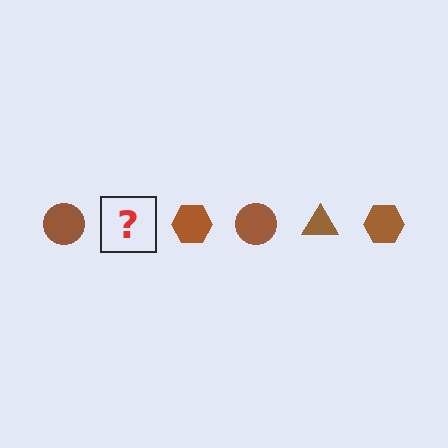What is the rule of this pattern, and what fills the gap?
The rule is that the pattern cycles through circle, triangle, hexagon shapes in brown. The gap should be filled with a brown triangle.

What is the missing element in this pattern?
The missing element is a brown triangle.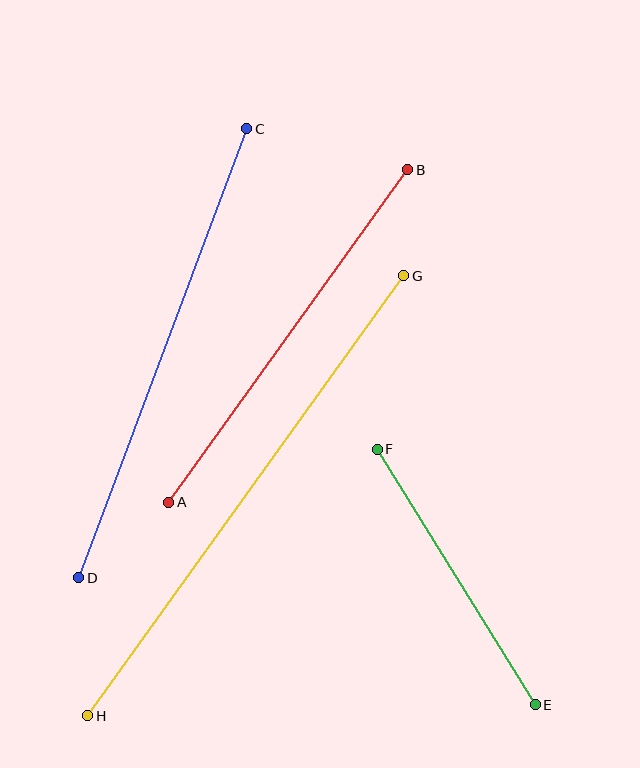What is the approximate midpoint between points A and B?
The midpoint is at approximately (288, 336) pixels.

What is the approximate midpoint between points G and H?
The midpoint is at approximately (246, 496) pixels.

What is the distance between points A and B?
The distance is approximately 409 pixels.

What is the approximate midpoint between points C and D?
The midpoint is at approximately (163, 353) pixels.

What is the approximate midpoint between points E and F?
The midpoint is at approximately (456, 577) pixels.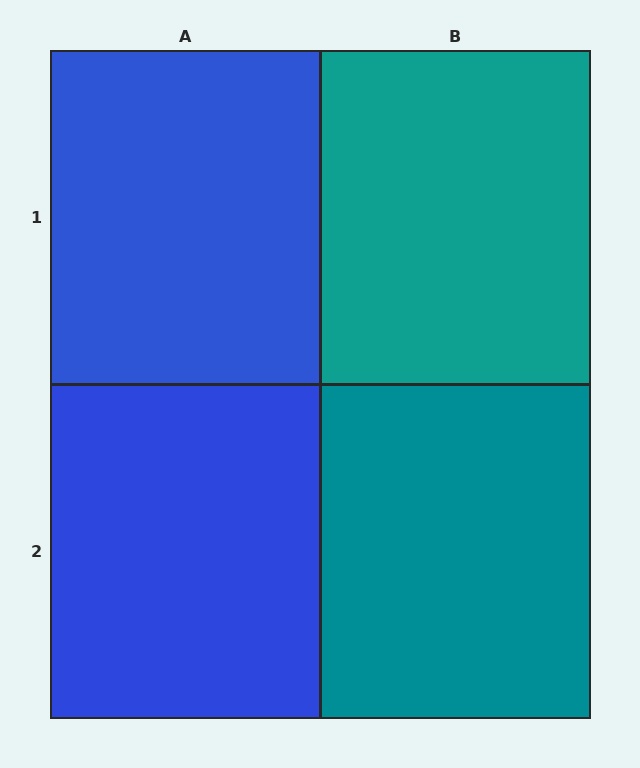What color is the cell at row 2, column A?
Blue.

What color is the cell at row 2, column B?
Teal.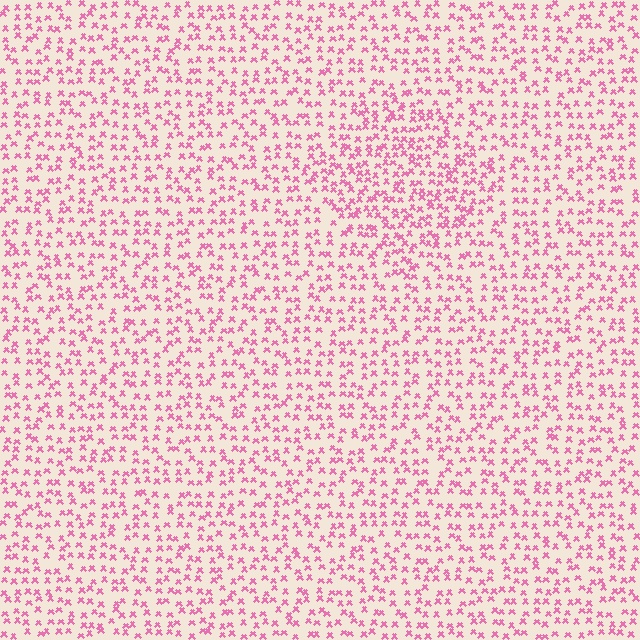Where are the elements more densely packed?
The elements are more densely packed inside the diamond boundary.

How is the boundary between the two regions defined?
The boundary is defined by a change in element density (approximately 1.5x ratio). All elements are the same color, size, and shape.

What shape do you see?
I see a diamond.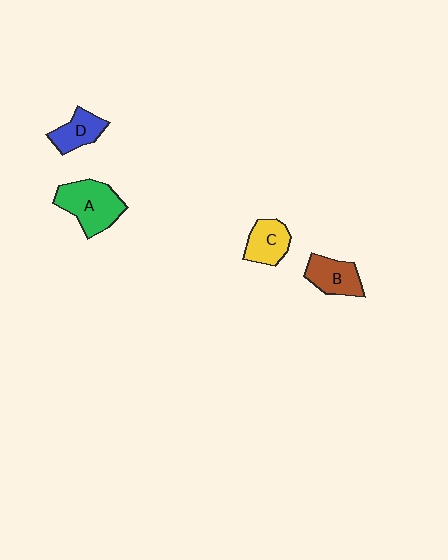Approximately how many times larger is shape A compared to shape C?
Approximately 1.6 times.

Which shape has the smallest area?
Shape D (blue).